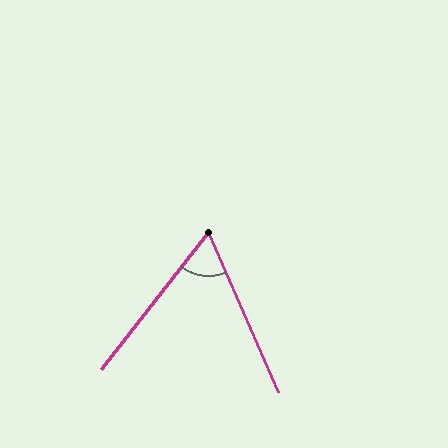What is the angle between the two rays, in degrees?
Approximately 62 degrees.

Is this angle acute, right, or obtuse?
It is acute.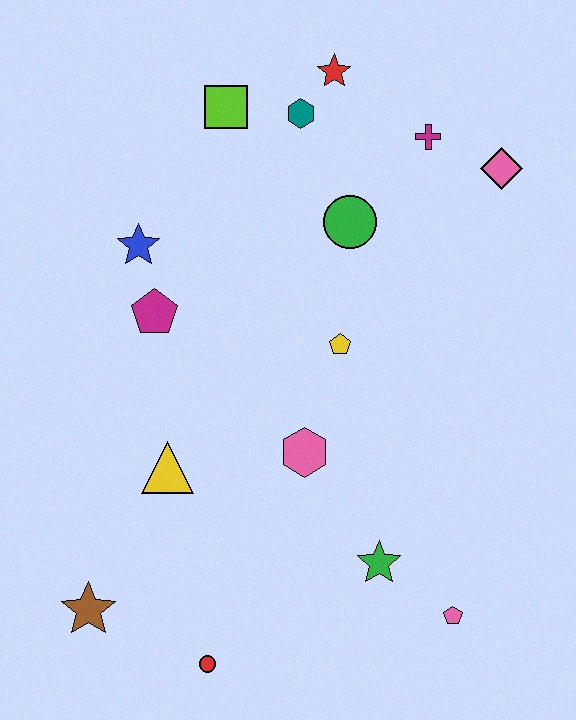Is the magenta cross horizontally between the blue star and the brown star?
No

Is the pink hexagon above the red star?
No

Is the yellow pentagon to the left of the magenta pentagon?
No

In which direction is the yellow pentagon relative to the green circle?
The yellow pentagon is below the green circle.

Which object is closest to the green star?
The pink pentagon is closest to the green star.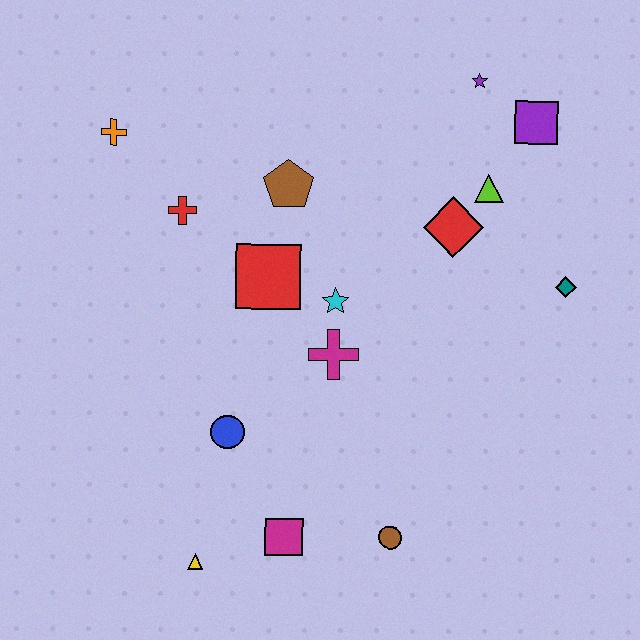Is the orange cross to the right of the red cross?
No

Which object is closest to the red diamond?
The lime triangle is closest to the red diamond.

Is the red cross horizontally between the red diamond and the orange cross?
Yes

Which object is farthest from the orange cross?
The brown circle is farthest from the orange cross.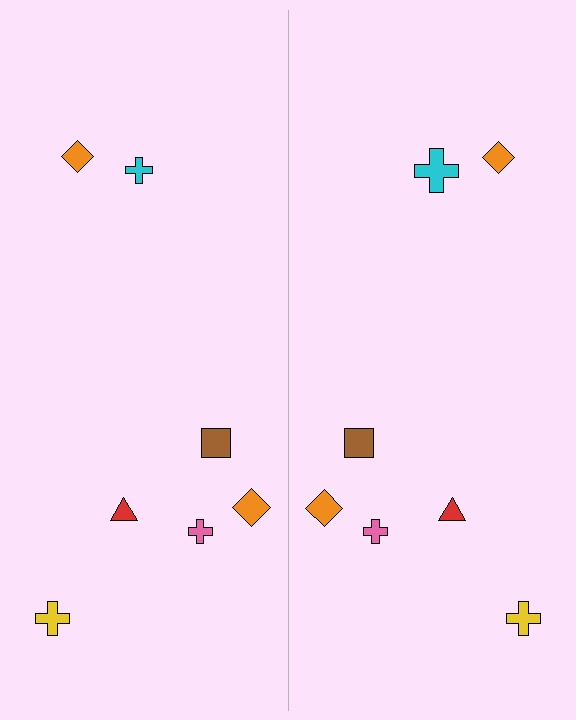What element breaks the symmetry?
The cyan cross on the right side has a different size than its mirror counterpart.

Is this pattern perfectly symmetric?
No, the pattern is not perfectly symmetric. The cyan cross on the right side has a different size than its mirror counterpart.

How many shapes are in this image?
There are 14 shapes in this image.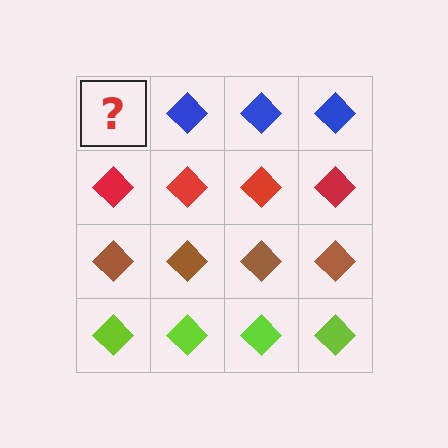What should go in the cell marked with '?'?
The missing cell should contain a blue diamond.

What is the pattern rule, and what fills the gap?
The rule is that each row has a consistent color. The gap should be filled with a blue diamond.